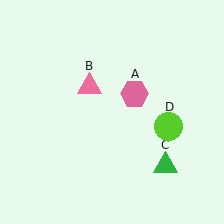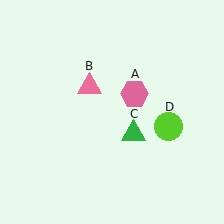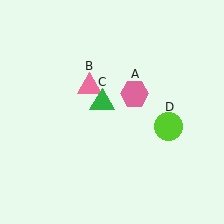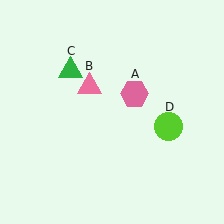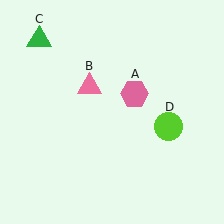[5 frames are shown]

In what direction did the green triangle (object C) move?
The green triangle (object C) moved up and to the left.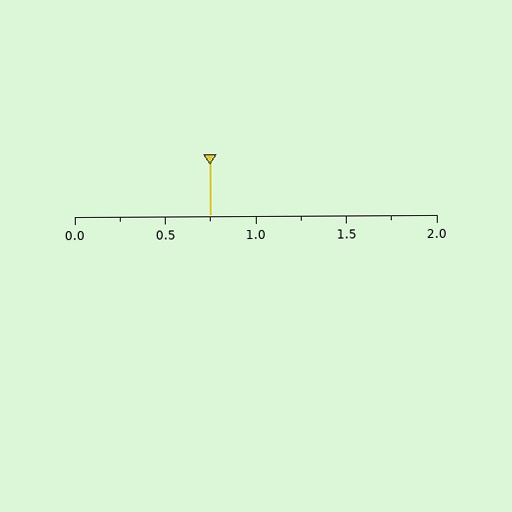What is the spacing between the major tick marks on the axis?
The major ticks are spaced 0.5 apart.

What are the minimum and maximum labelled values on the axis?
The axis runs from 0.0 to 2.0.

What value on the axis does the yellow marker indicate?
The marker indicates approximately 0.75.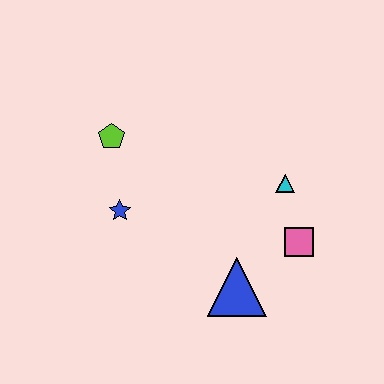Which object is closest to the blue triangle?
The pink square is closest to the blue triangle.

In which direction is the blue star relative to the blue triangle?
The blue star is to the left of the blue triangle.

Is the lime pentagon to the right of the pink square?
No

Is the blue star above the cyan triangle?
No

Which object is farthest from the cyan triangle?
The lime pentagon is farthest from the cyan triangle.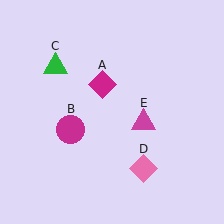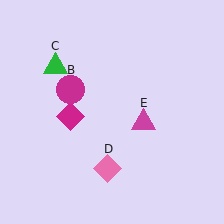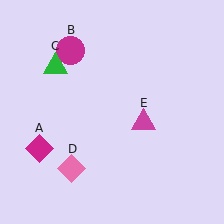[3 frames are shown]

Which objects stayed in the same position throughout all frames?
Green triangle (object C) and magenta triangle (object E) remained stationary.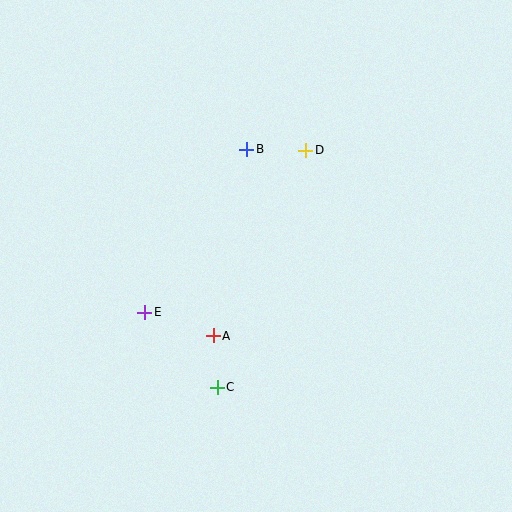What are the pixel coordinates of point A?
Point A is at (213, 336).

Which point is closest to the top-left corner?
Point B is closest to the top-left corner.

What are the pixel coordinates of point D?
Point D is at (306, 150).